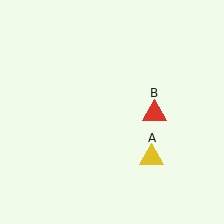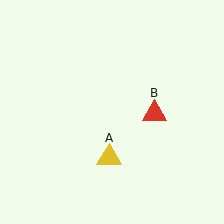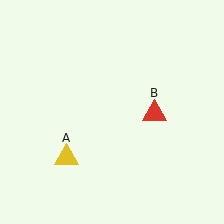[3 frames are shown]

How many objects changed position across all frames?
1 object changed position: yellow triangle (object A).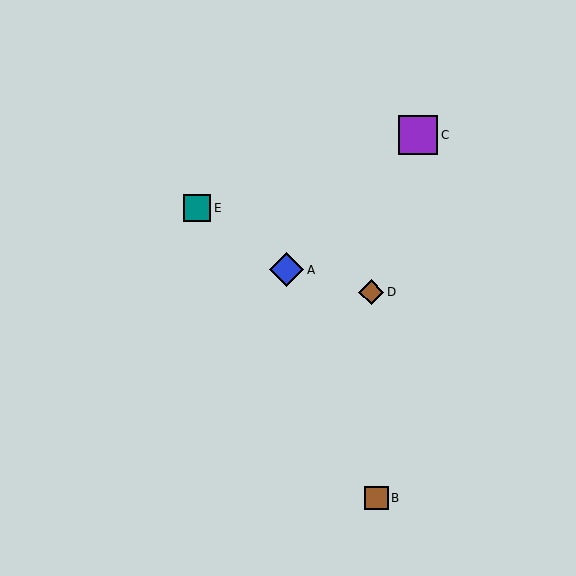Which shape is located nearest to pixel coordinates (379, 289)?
The brown diamond (labeled D) at (371, 292) is nearest to that location.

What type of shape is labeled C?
Shape C is a purple square.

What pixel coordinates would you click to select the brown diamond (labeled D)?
Click at (371, 292) to select the brown diamond D.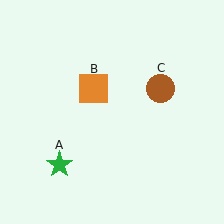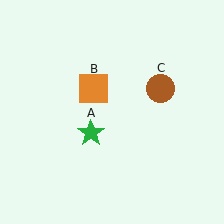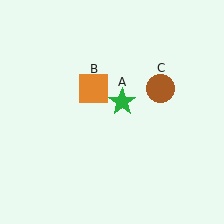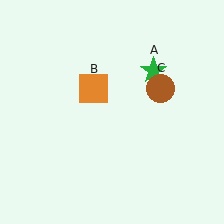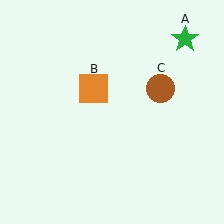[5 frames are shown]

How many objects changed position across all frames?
1 object changed position: green star (object A).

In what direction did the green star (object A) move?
The green star (object A) moved up and to the right.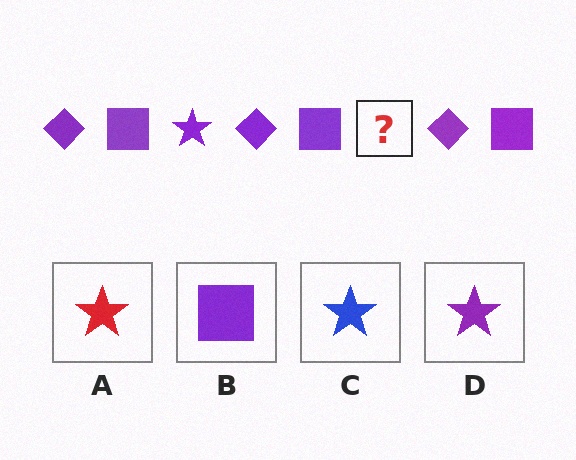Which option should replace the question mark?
Option D.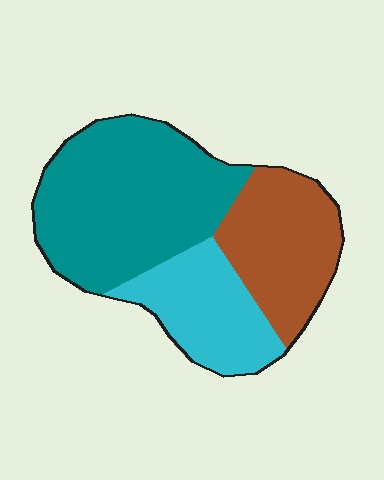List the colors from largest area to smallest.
From largest to smallest: teal, brown, cyan.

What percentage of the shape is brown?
Brown covers about 30% of the shape.